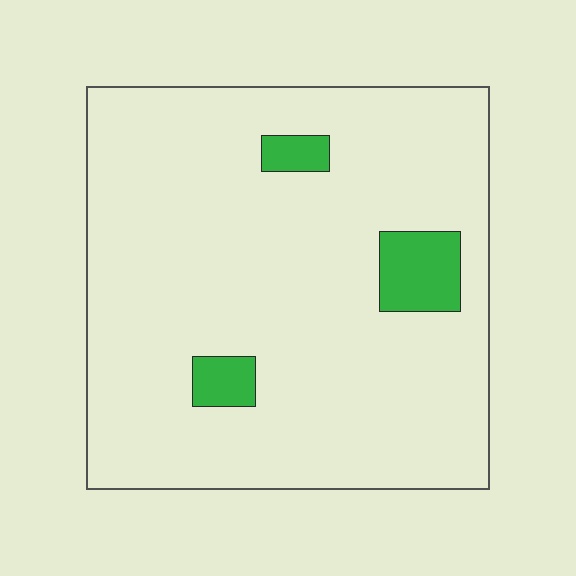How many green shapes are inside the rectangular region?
3.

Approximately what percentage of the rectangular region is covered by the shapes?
Approximately 10%.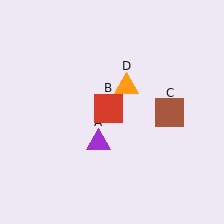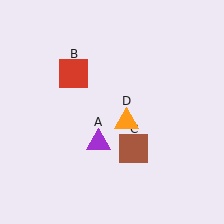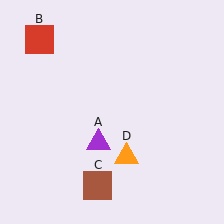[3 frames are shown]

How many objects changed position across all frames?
3 objects changed position: red square (object B), brown square (object C), orange triangle (object D).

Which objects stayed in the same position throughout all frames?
Purple triangle (object A) remained stationary.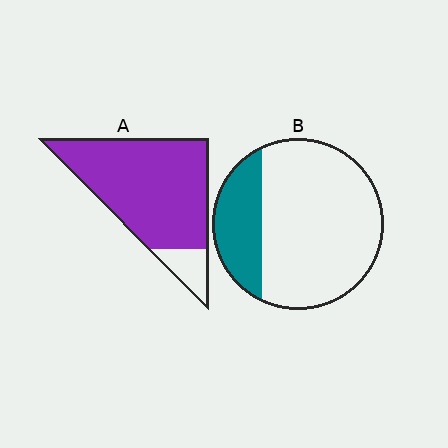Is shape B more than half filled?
No.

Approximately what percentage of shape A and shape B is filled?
A is approximately 85% and B is approximately 25%.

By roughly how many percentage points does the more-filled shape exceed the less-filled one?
By roughly 65 percentage points (A over B).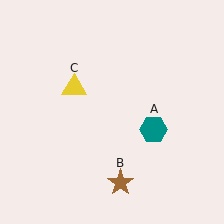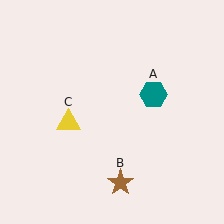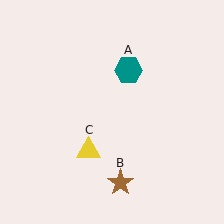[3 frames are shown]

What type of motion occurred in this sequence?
The teal hexagon (object A), yellow triangle (object C) rotated counterclockwise around the center of the scene.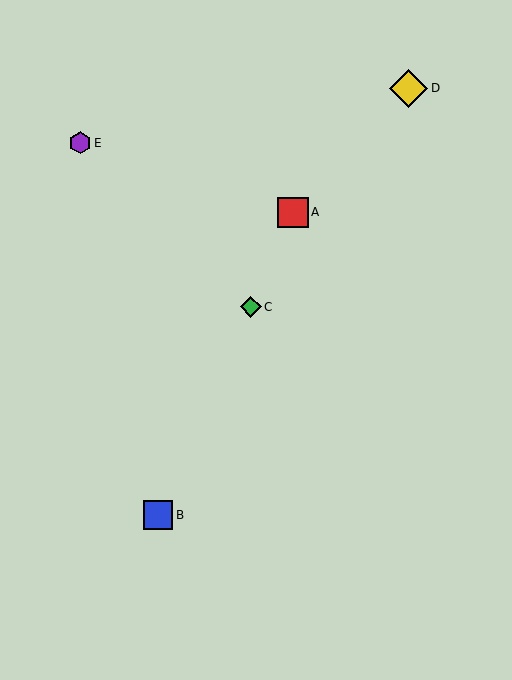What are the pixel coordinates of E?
Object E is at (80, 143).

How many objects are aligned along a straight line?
3 objects (A, B, C) are aligned along a straight line.